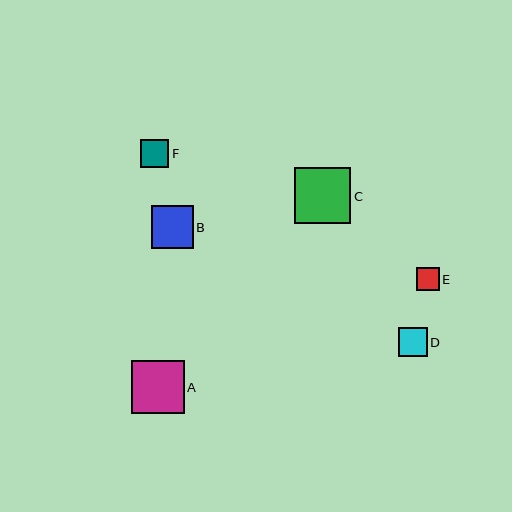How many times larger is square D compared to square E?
Square D is approximately 1.3 times the size of square E.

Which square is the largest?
Square C is the largest with a size of approximately 56 pixels.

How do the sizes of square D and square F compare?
Square D and square F are approximately the same size.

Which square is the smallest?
Square E is the smallest with a size of approximately 23 pixels.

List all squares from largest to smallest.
From largest to smallest: C, A, B, D, F, E.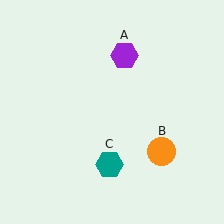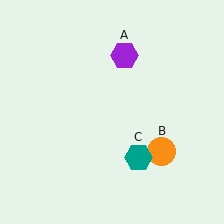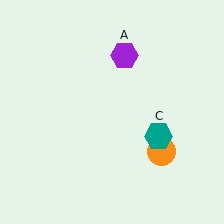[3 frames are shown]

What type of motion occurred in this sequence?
The teal hexagon (object C) rotated counterclockwise around the center of the scene.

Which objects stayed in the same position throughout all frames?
Purple hexagon (object A) and orange circle (object B) remained stationary.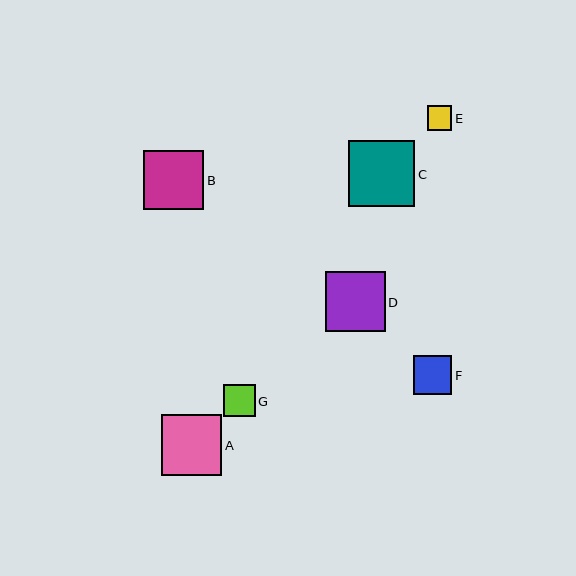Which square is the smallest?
Square E is the smallest with a size of approximately 24 pixels.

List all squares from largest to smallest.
From largest to smallest: C, A, B, D, F, G, E.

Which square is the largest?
Square C is the largest with a size of approximately 66 pixels.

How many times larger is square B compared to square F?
Square B is approximately 1.5 times the size of square F.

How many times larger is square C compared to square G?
Square C is approximately 2.1 times the size of square G.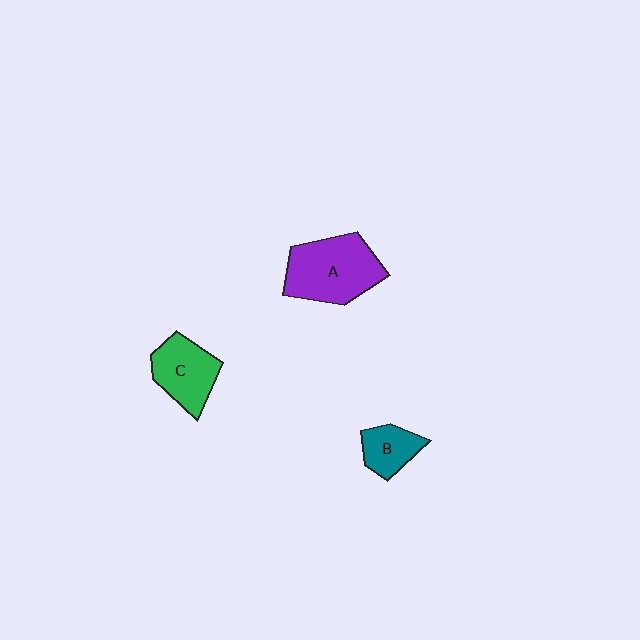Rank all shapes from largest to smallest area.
From largest to smallest: A (purple), C (green), B (teal).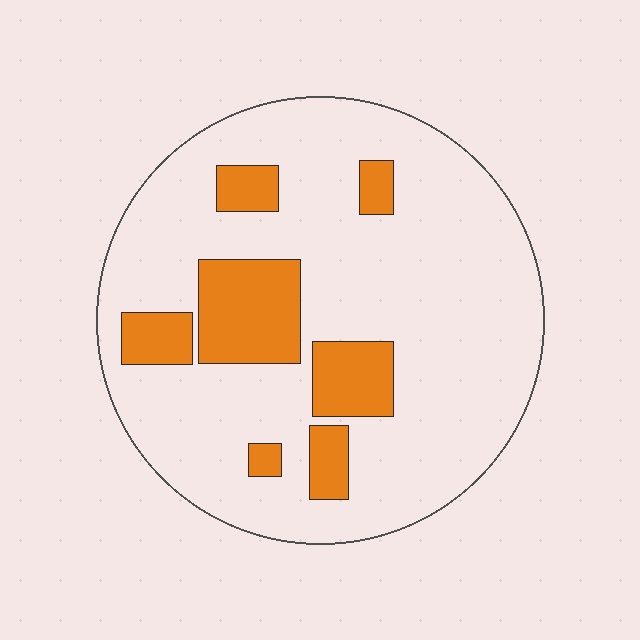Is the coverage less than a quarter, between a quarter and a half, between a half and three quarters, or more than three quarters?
Less than a quarter.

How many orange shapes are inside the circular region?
7.